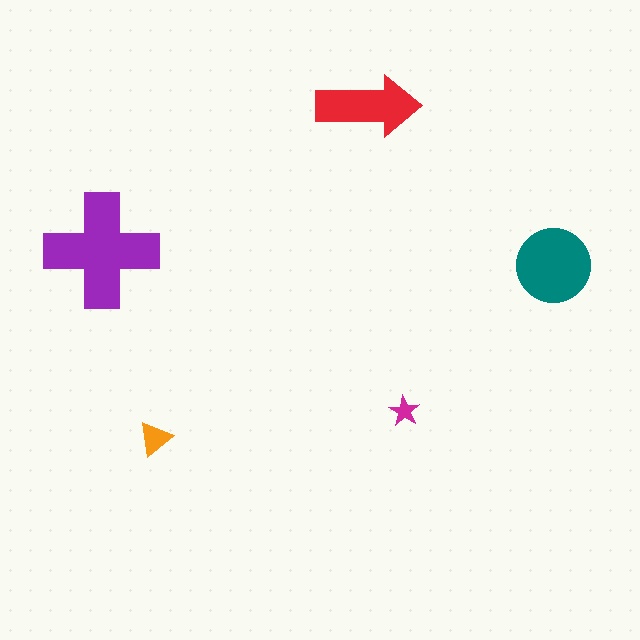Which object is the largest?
The purple cross.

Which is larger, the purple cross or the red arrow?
The purple cross.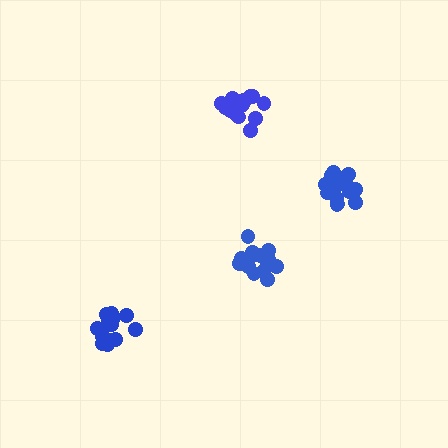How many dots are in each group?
Group 1: 15 dots, Group 2: 16 dots, Group 3: 18 dots, Group 4: 14 dots (63 total).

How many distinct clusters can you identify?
There are 4 distinct clusters.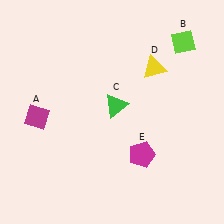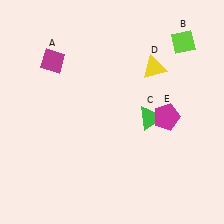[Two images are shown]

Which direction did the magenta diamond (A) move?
The magenta diamond (A) moved up.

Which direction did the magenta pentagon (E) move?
The magenta pentagon (E) moved up.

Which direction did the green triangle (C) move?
The green triangle (C) moved right.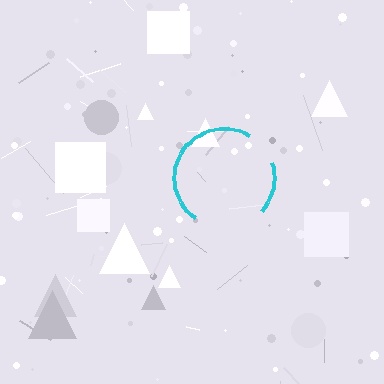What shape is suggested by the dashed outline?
The dashed outline suggests a circle.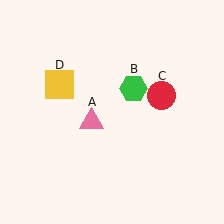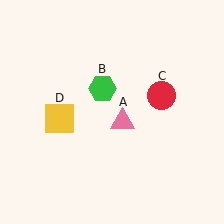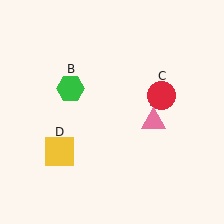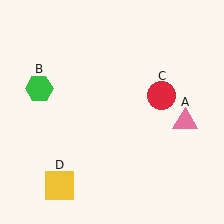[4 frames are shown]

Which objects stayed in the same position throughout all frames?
Red circle (object C) remained stationary.